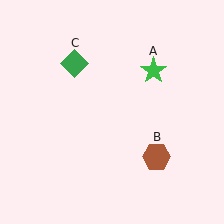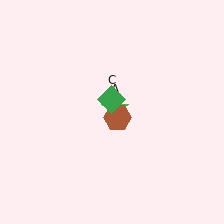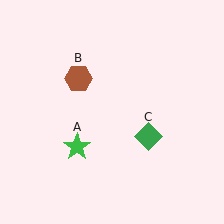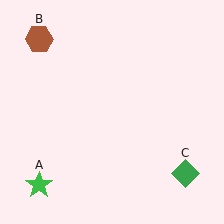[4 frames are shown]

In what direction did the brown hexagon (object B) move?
The brown hexagon (object B) moved up and to the left.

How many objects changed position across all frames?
3 objects changed position: green star (object A), brown hexagon (object B), green diamond (object C).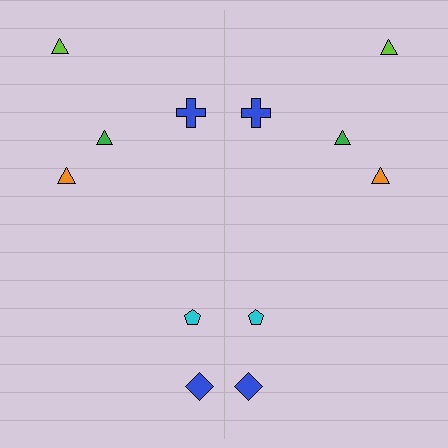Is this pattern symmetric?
Yes, this pattern has bilateral (reflection) symmetry.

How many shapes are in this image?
There are 12 shapes in this image.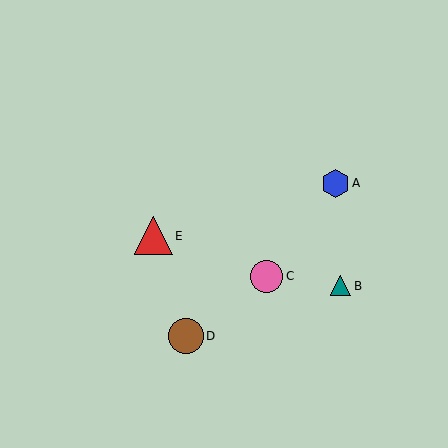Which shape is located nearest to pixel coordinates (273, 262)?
The pink circle (labeled C) at (267, 276) is nearest to that location.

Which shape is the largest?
The red triangle (labeled E) is the largest.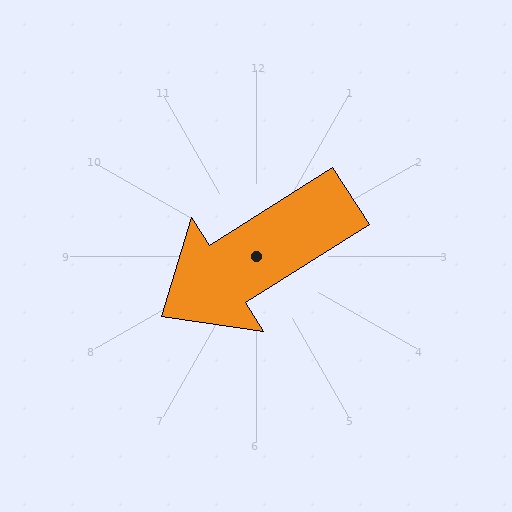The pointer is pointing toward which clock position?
Roughly 8 o'clock.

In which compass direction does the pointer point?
Southwest.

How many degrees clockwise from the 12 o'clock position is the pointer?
Approximately 238 degrees.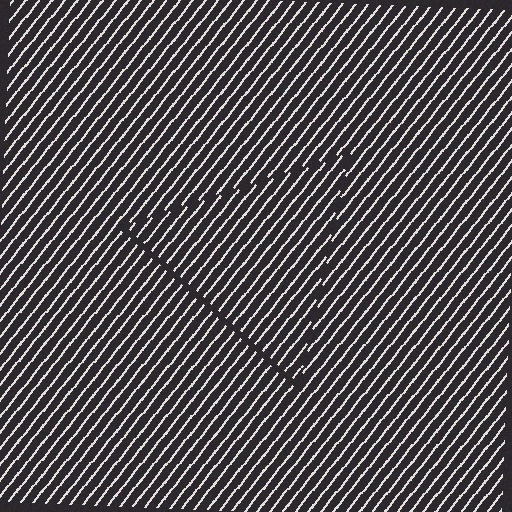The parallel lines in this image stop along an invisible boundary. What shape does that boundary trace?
An illusory triangle. The interior of the shape contains the same grating, shifted by half a period — the contour is defined by the phase discontinuity where line-ends from the inner and outer gratings abut.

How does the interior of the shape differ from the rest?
The interior of the shape contains the same grating, shifted by half a period — the contour is defined by the phase discontinuity where line-ends from the inner and outer gratings abut.